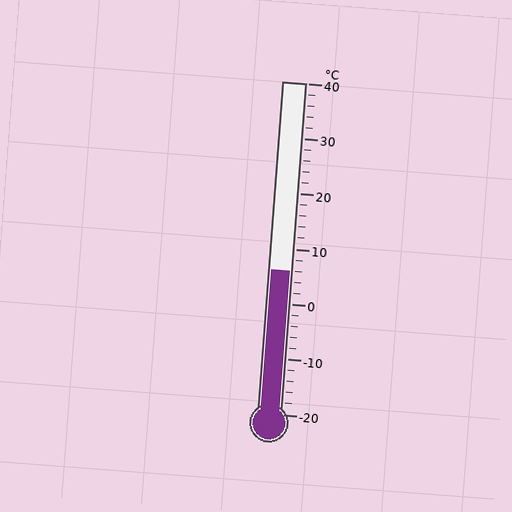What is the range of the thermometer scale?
The thermometer scale ranges from -20°C to 40°C.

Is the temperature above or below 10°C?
The temperature is below 10°C.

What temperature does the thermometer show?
The thermometer shows approximately 6°C.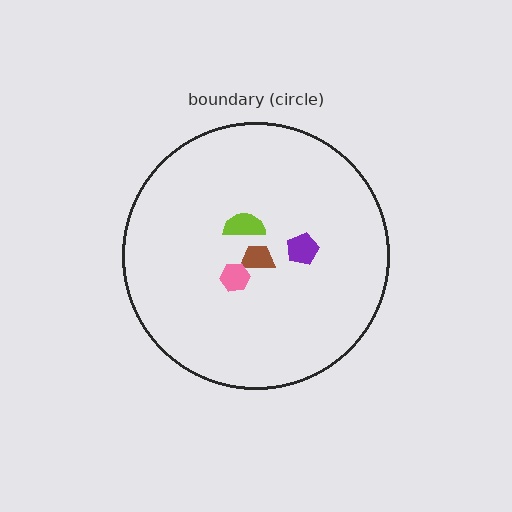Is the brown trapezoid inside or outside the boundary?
Inside.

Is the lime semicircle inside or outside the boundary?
Inside.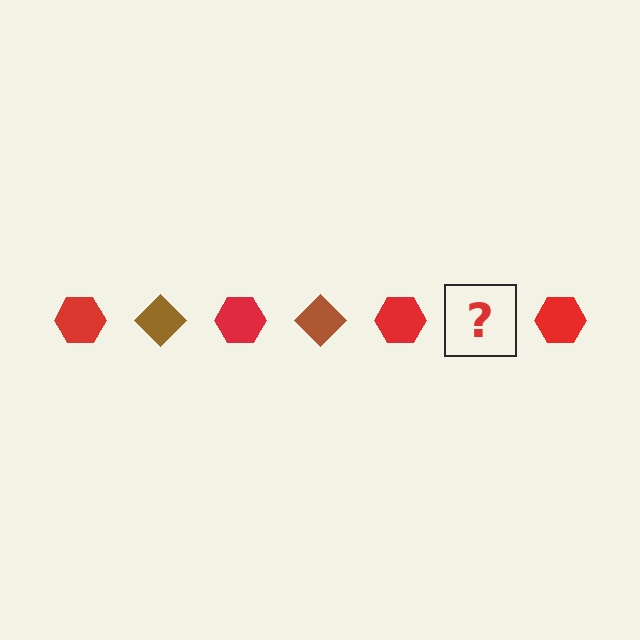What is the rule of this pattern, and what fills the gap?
The rule is that the pattern alternates between red hexagon and brown diamond. The gap should be filled with a brown diamond.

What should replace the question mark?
The question mark should be replaced with a brown diamond.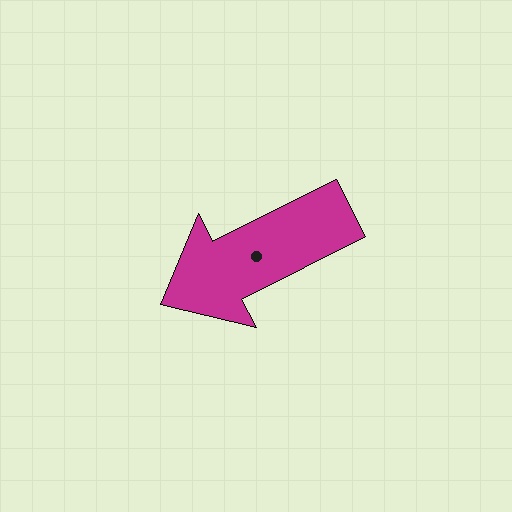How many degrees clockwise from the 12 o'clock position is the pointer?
Approximately 243 degrees.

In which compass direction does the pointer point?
Southwest.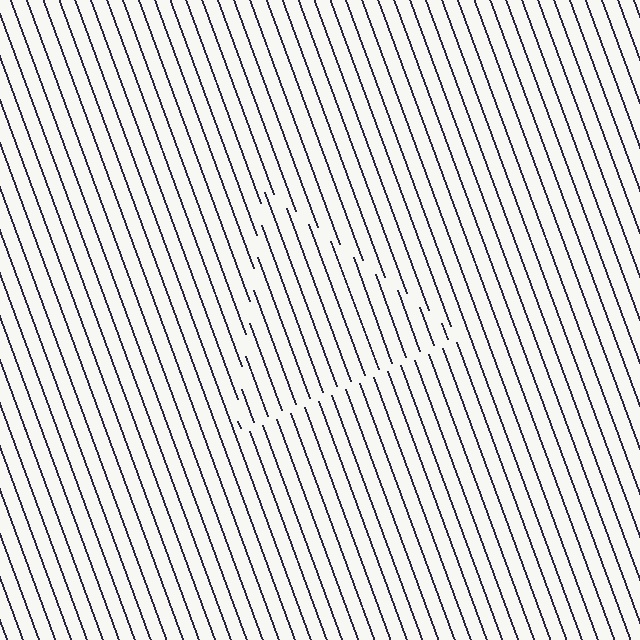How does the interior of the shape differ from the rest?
The interior of the shape contains the same grating, shifted by half a period — the contour is defined by the phase discontinuity where line-ends from the inner and outer gratings abut.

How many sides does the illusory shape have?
3 sides — the line-ends trace a triangle.